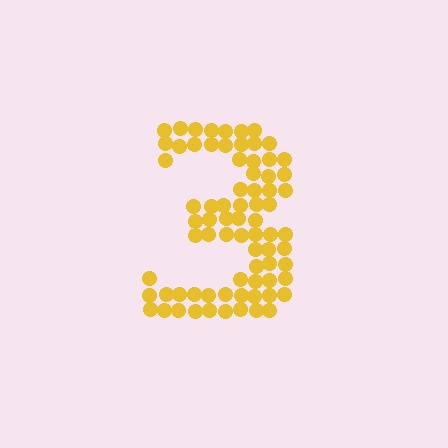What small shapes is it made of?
It is made of small circles.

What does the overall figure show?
The overall figure shows the digit 3.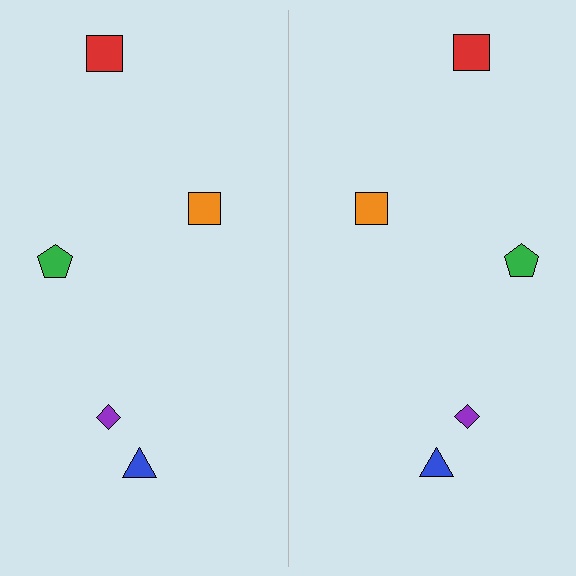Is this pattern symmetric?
Yes, this pattern has bilateral (reflection) symmetry.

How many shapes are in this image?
There are 10 shapes in this image.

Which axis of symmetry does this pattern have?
The pattern has a vertical axis of symmetry running through the center of the image.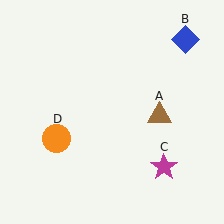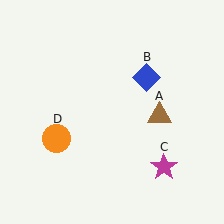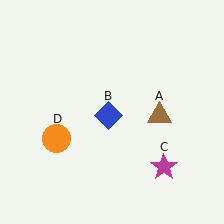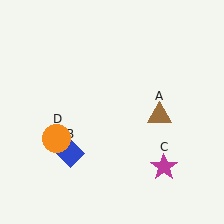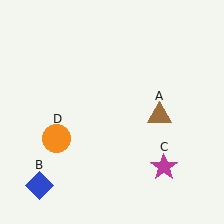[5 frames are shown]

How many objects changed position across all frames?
1 object changed position: blue diamond (object B).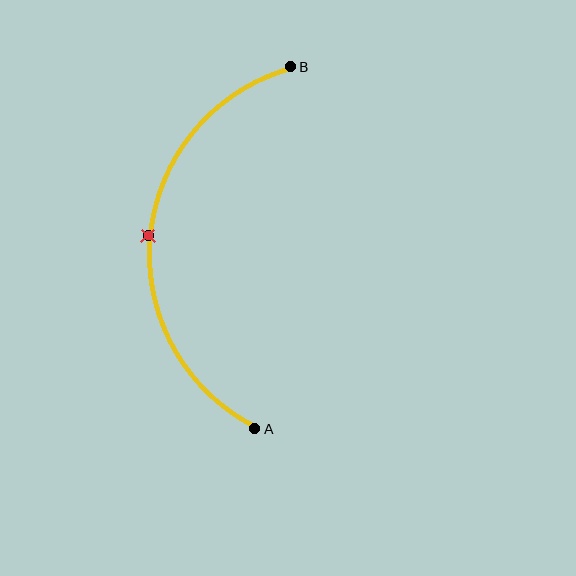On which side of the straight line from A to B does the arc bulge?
The arc bulges to the left of the straight line connecting A and B.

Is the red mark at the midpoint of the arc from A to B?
Yes. The red mark lies on the arc at equal arc-length from both A and B — it is the arc midpoint.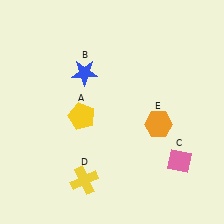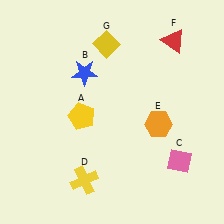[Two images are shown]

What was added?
A red triangle (F), a yellow diamond (G) were added in Image 2.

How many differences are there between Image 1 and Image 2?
There are 2 differences between the two images.